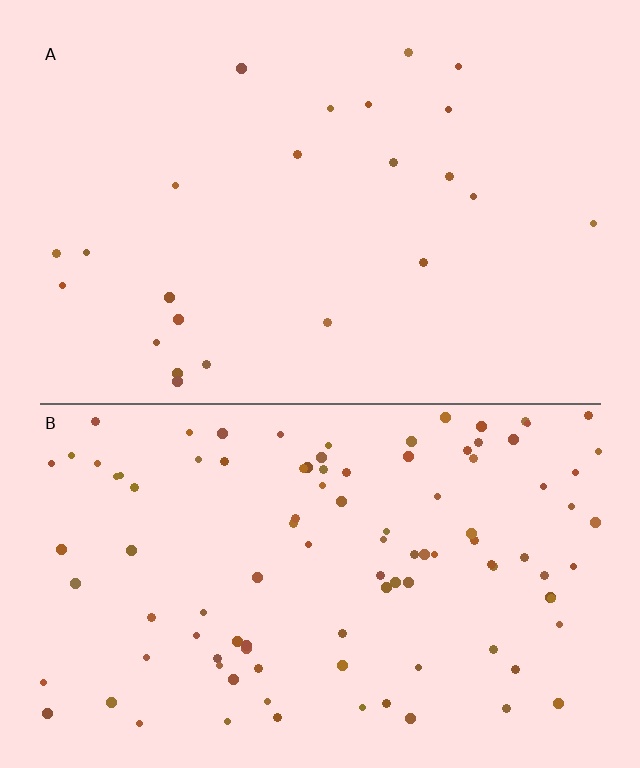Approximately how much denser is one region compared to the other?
Approximately 4.4× — region B over region A.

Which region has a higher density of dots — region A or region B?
B (the bottom).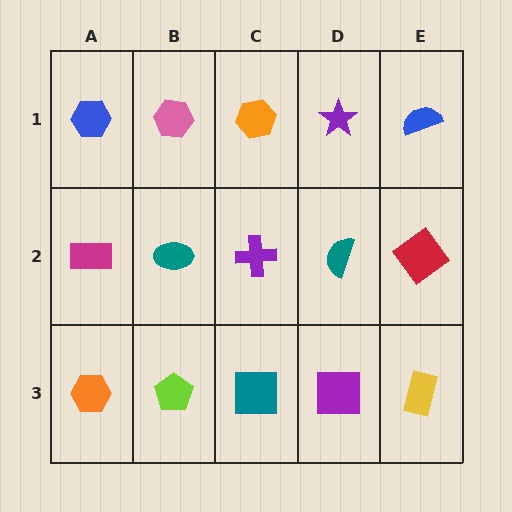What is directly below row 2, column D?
A purple square.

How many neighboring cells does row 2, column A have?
3.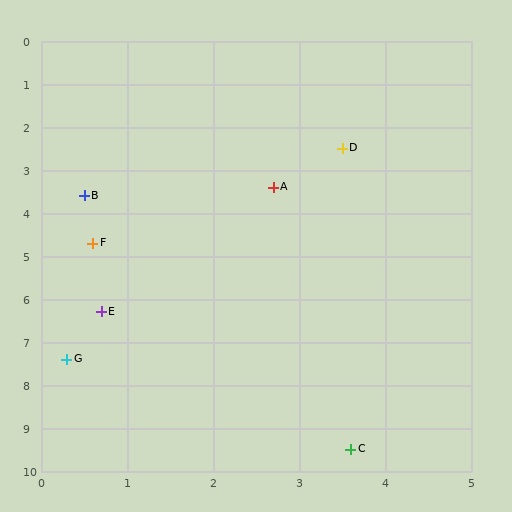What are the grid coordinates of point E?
Point E is at approximately (0.7, 6.3).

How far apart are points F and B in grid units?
Points F and B are about 1.1 grid units apart.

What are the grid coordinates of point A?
Point A is at approximately (2.7, 3.4).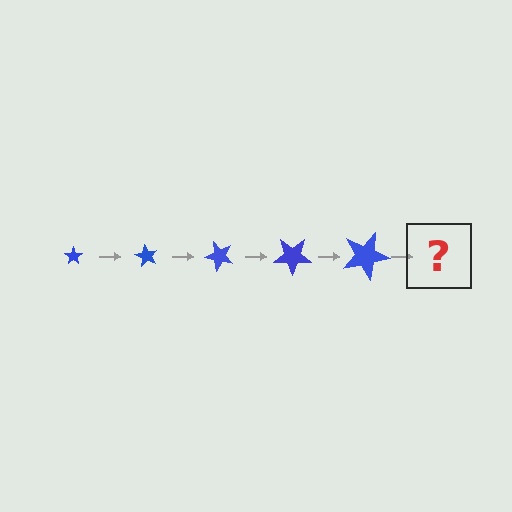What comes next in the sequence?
The next element should be a star, larger than the previous one and rotated 300 degrees from the start.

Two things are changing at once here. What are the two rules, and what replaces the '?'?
The two rules are that the star grows larger each step and it rotates 60 degrees each step. The '?' should be a star, larger than the previous one and rotated 300 degrees from the start.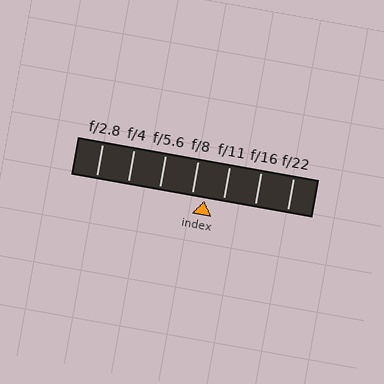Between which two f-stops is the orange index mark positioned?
The index mark is between f/8 and f/11.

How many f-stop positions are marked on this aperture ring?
There are 7 f-stop positions marked.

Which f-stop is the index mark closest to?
The index mark is closest to f/8.